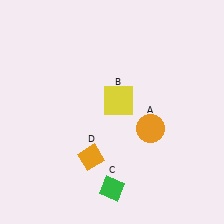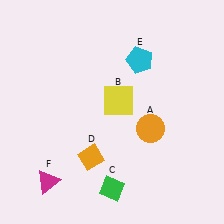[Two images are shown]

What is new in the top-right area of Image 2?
A cyan pentagon (E) was added in the top-right area of Image 2.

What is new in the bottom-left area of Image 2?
A magenta triangle (F) was added in the bottom-left area of Image 2.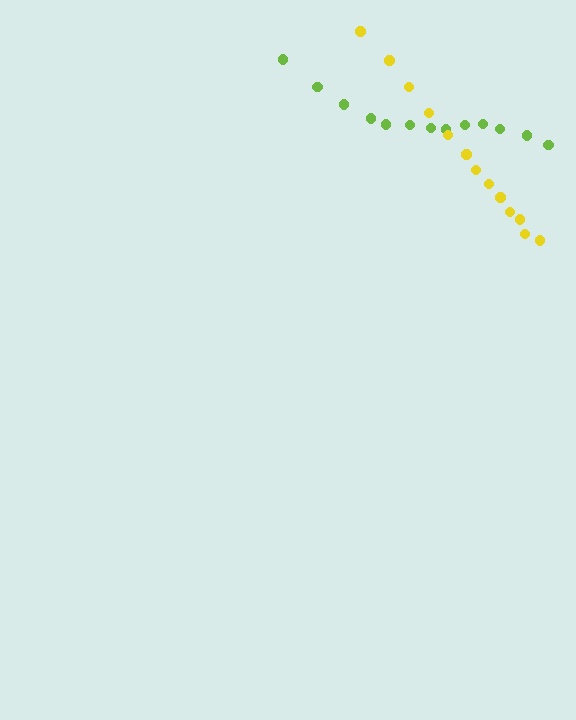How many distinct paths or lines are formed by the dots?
There are 2 distinct paths.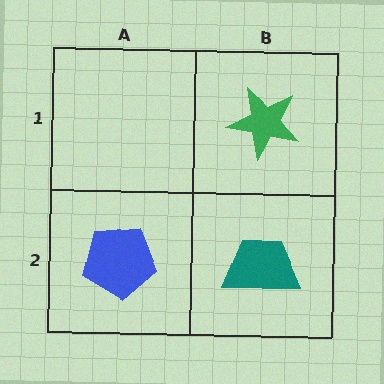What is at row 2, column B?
A teal trapezoid.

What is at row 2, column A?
A blue pentagon.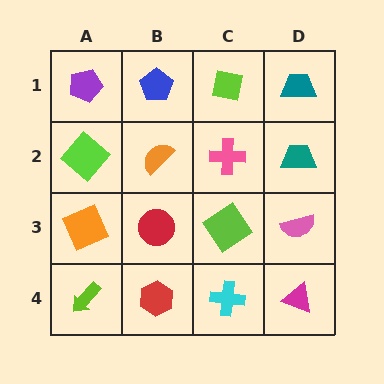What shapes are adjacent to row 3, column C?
A pink cross (row 2, column C), a cyan cross (row 4, column C), a red circle (row 3, column B), a pink semicircle (row 3, column D).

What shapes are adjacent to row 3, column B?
An orange semicircle (row 2, column B), a red hexagon (row 4, column B), an orange square (row 3, column A), a lime diamond (row 3, column C).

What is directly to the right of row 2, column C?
A teal trapezoid.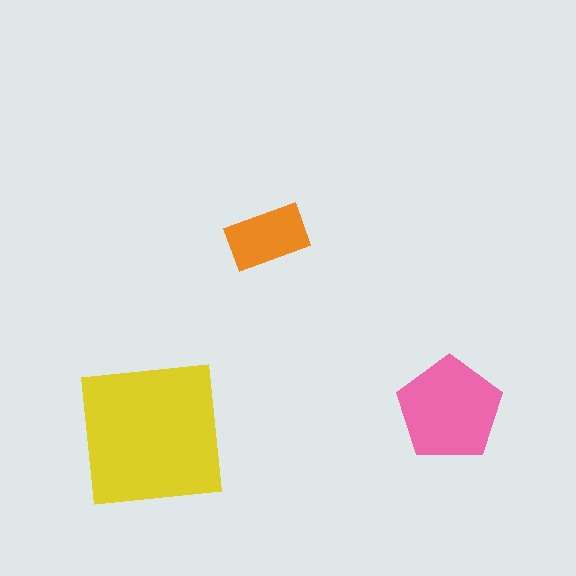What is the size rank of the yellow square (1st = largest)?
1st.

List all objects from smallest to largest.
The orange rectangle, the pink pentagon, the yellow square.